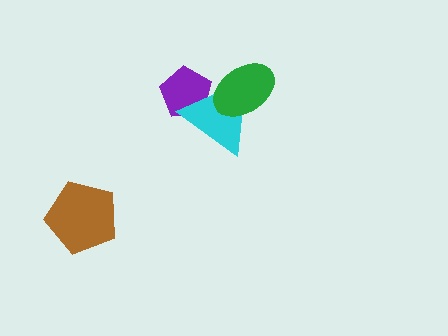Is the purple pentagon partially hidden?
Yes, it is partially covered by another shape.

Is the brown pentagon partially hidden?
No, no other shape covers it.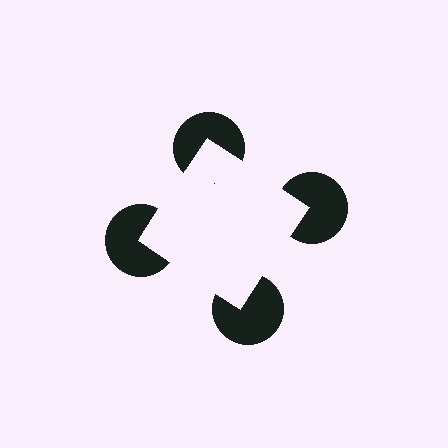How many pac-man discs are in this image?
There are 4 — one at each vertex of the illusory square.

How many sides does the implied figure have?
4 sides.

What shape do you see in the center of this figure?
An illusory square — its edges are inferred from the aligned wedge cuts in the pac-man discs, not physically drawn.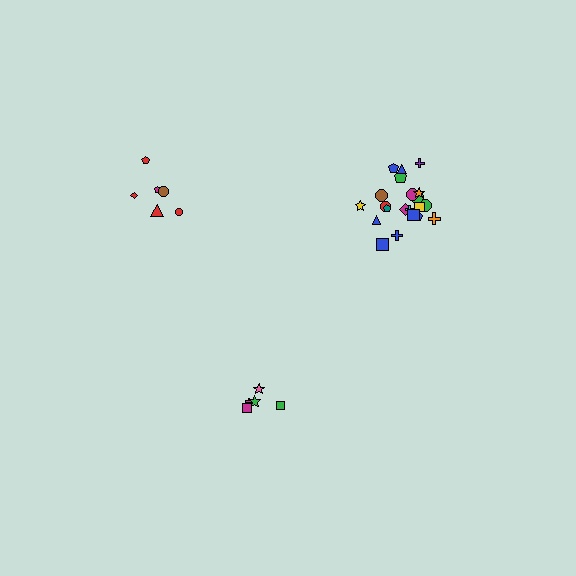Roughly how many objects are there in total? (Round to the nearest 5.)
Roughly 35 objects in total.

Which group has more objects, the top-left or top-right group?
The top-right group.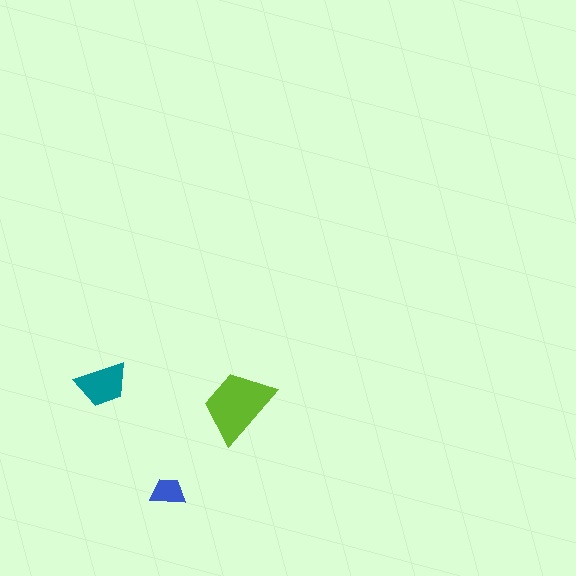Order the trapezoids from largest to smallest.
the lime one, the teal one, the blue one.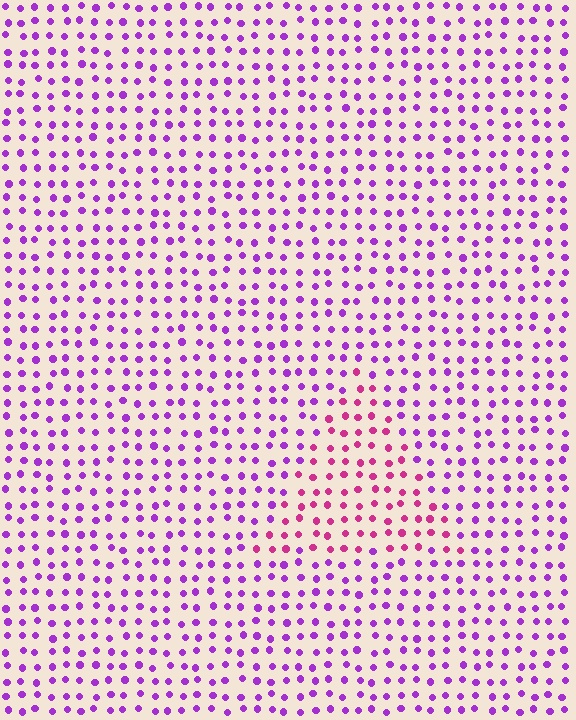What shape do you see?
I see a triangle.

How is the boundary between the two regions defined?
The boundary is defined purely by a slight shift in hue (about 40 degrees). Spacing, size, and orientation are identical on both sides.